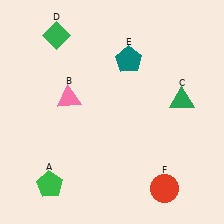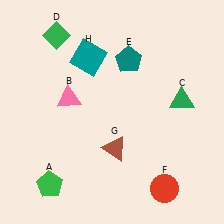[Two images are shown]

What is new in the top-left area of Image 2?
A teal square (H) was added in the top-left area of Image 2.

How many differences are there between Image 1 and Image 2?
There are 2 differences between the two images.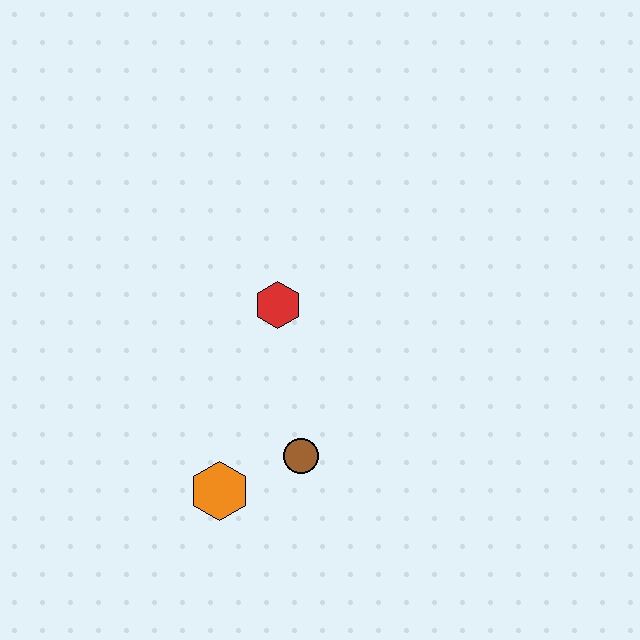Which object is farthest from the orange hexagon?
The red hexagon is farthest from the orange hexagon.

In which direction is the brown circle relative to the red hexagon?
The brown circle is below the red hexagon.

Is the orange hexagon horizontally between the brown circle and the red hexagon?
No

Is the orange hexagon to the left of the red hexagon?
Yes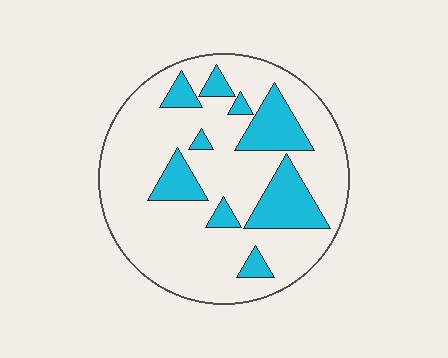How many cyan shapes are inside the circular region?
9.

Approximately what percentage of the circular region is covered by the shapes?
Approximately 25%.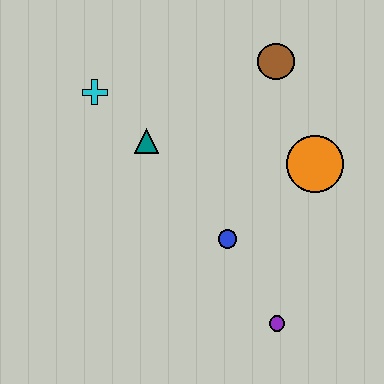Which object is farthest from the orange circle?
The cyan cross is farthest from the orange circle.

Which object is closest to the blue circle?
The purple circle is closest to the blue circle.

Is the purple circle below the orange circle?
Yes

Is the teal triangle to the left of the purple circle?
Yes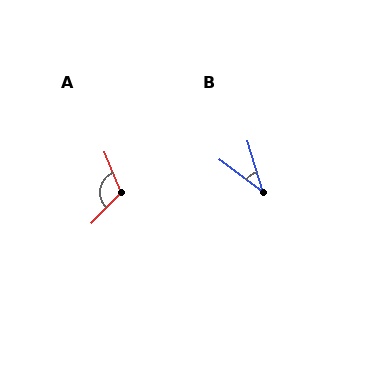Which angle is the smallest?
B, at approximately 36 degrees.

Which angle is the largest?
A, at approximately 114 degrees.